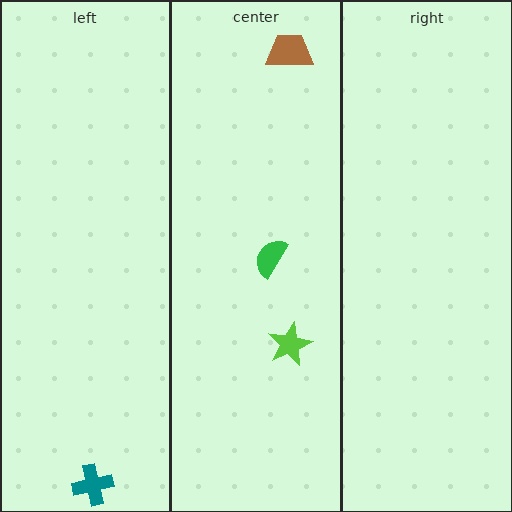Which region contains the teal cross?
The left region.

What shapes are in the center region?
The green semicircle, the brown trapezoid, the lime star.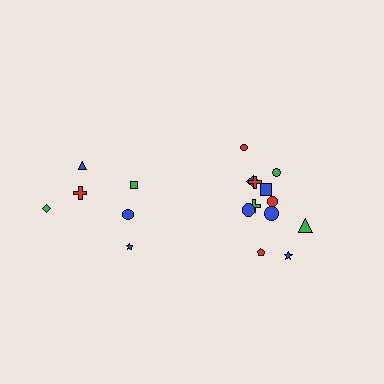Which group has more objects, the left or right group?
The right group.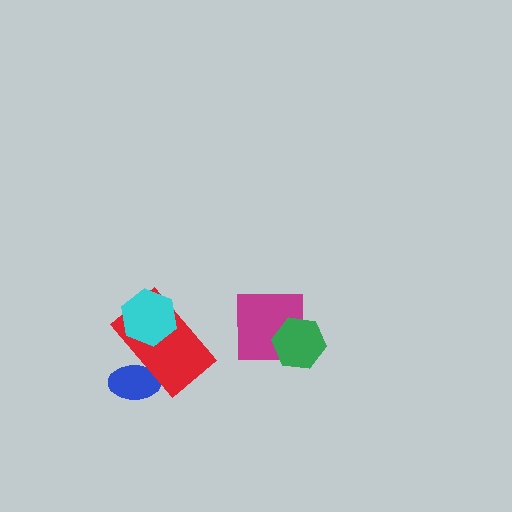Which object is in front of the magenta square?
The green hexagon is in front of the magenta square.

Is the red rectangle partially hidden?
Yes, it is partially covered by another shape.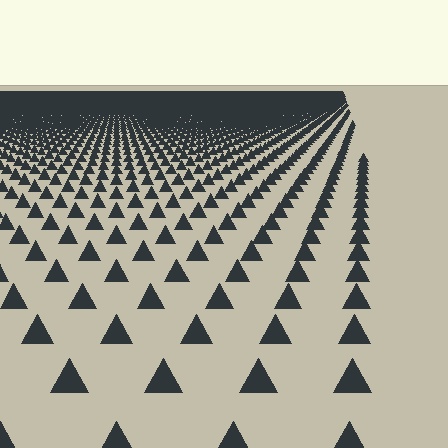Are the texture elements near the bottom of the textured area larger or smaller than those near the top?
Larger. Near the bottom, elements are closer to the viewer and appear at a bigger on-screen size.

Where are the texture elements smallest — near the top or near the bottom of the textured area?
Near the top.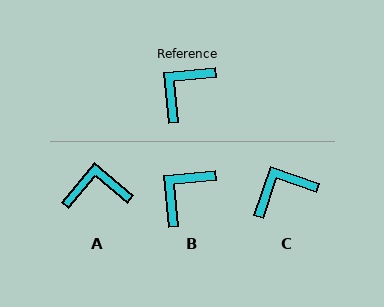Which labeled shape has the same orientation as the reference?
B.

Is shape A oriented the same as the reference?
No, it is off by about 46 degrees.